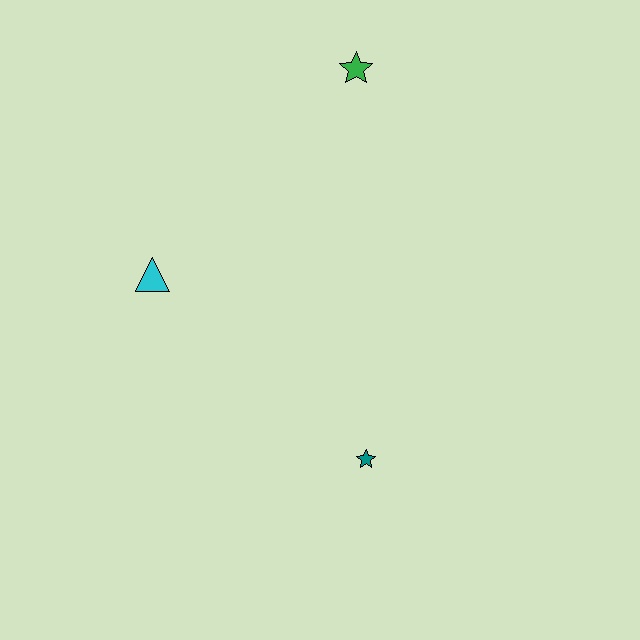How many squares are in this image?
There are no squares.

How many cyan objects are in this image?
There is 1 cyan object.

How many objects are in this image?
There are 3 objects.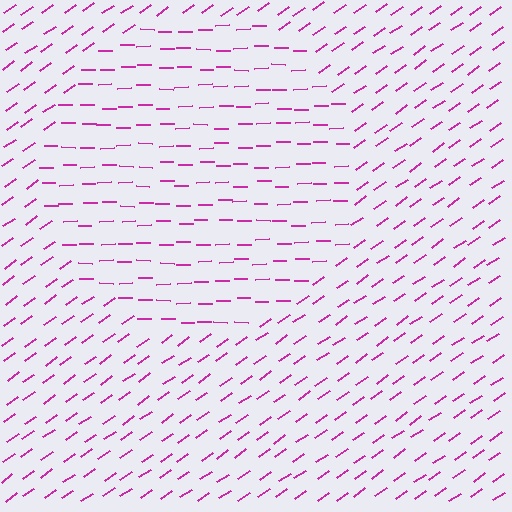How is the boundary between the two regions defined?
The boundary is defined purely by a change in line orientation (approximately 34 degrees difference). All lines are the same color and thickness.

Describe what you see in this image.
The image is filled with small magenta line segments. A circle region in the image has lines oriented differently from the surrounding lines, creating a visible texture boundary.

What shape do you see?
I see a circle.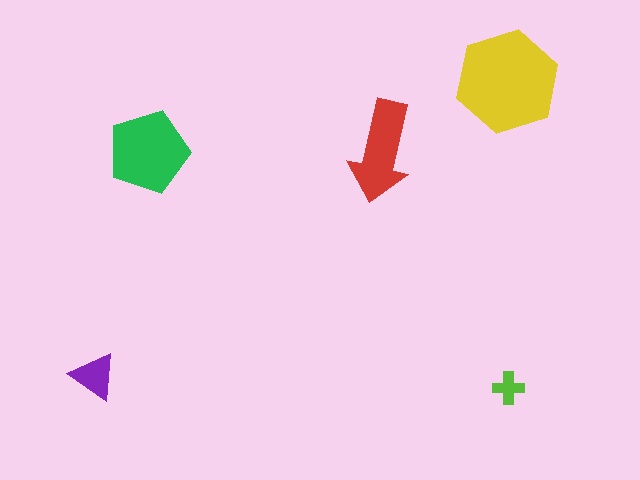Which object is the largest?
The yellow hexagon.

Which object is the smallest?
The lime cross.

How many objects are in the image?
There are 5 objects in the image.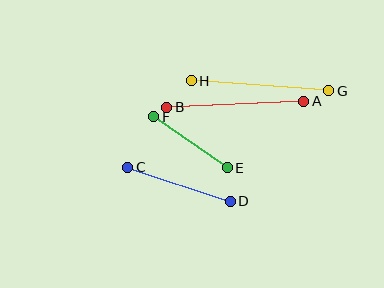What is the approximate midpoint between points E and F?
The midpoint is at approximately (190, 142) pixels.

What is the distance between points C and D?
The distance is approximately 108 pixels.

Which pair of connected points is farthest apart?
Points G and H are farthest apart.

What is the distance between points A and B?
The distance is approximately 137 pixels.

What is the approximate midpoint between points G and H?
The midpoint is at approximately (260, 86) pixels.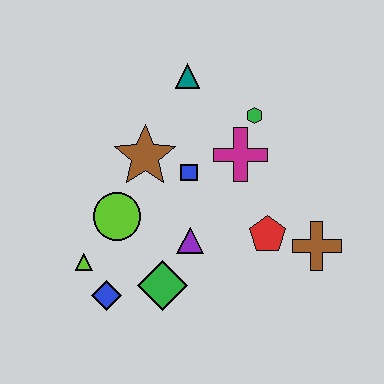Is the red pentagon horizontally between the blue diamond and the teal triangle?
No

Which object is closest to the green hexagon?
The magenta cross is closest to the green hexagon.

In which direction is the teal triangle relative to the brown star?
The teal triangle is above the brown star.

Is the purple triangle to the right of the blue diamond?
Yes